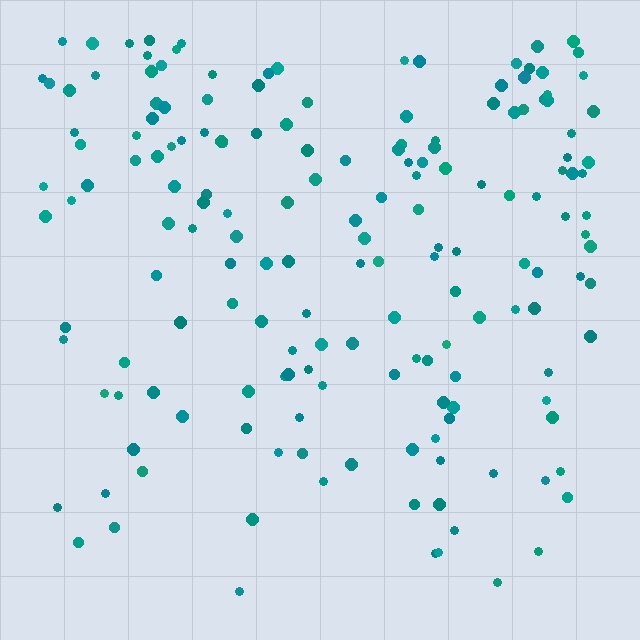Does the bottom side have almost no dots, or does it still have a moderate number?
Still a moderate number, just noticeably fewer than the top.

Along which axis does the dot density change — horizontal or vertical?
Vertical.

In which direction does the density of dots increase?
From bottom to top, with the top side densest.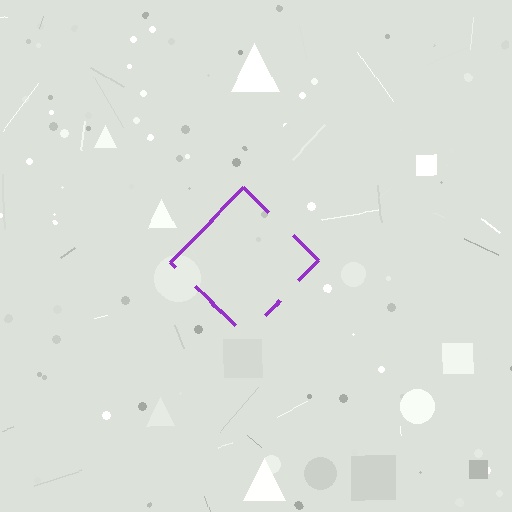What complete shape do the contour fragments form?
The contour fragments form a diamond.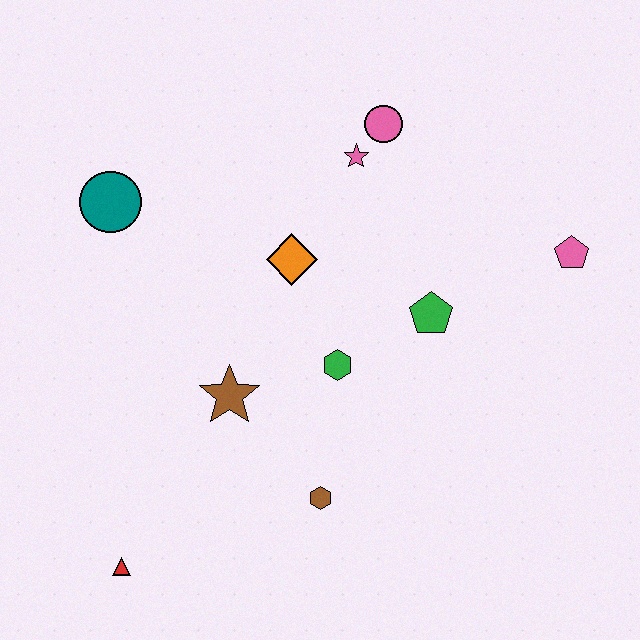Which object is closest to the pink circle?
The pink star is closest to the pink circle.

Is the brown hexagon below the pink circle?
Yes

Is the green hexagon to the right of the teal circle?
Yes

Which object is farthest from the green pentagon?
The red triangle is farthest from the green pentagon.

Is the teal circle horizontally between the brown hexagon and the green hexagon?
No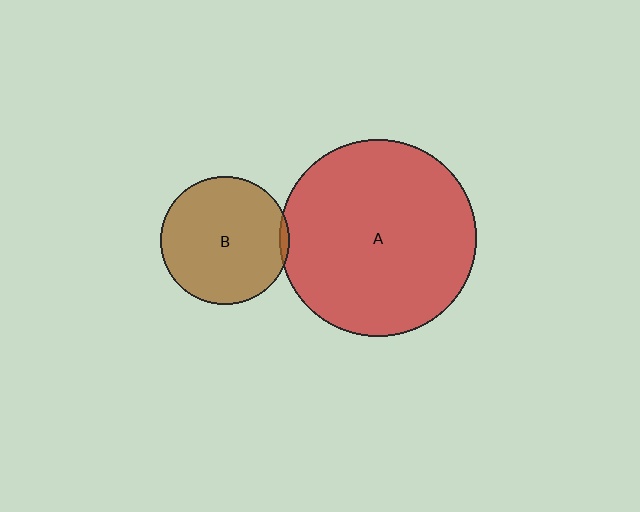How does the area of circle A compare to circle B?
Approximately 2.4 times.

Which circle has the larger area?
Circle A (red).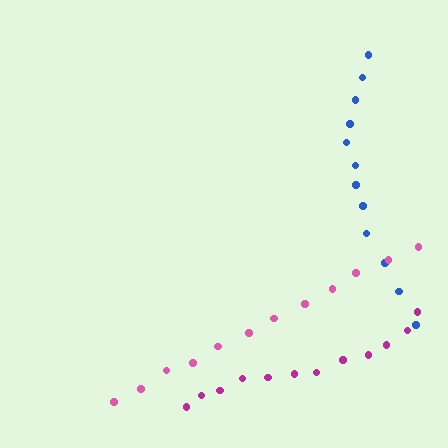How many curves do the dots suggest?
There are 3 distinct paths.